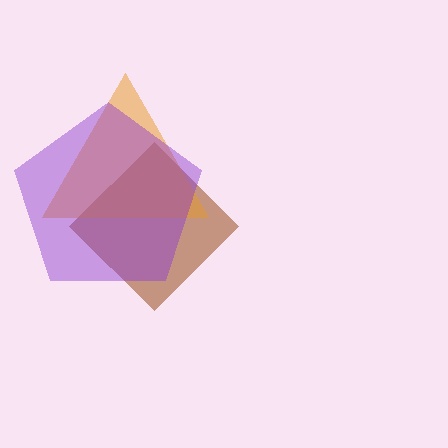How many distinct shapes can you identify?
There are 3 distinct shapes: a brown diamond, an orange triangle, a purple pentagon.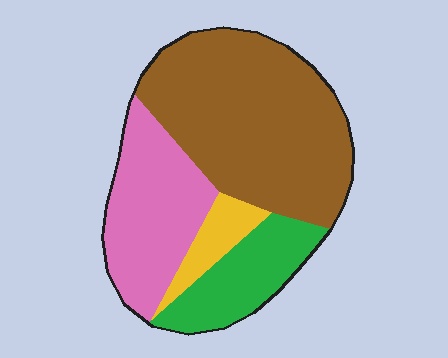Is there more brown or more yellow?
Brown.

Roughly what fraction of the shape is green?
Green covers 17% of the shape.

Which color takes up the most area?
Brown, at roughly 50%.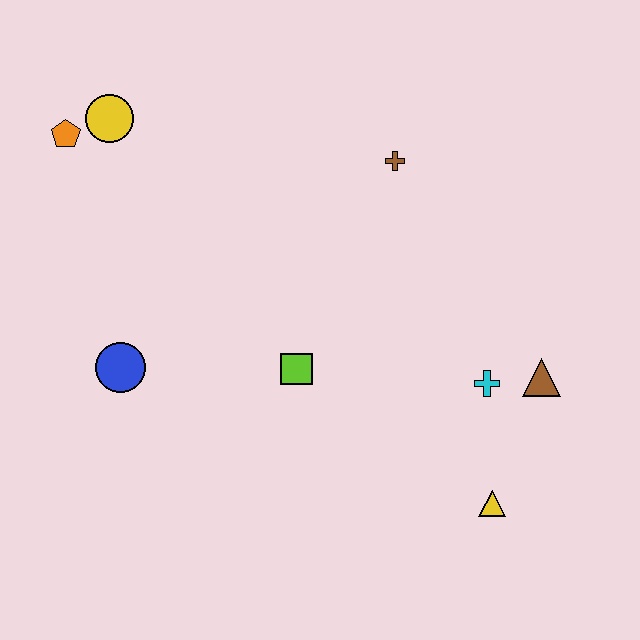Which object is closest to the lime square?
The blue circle is closest to the lime square.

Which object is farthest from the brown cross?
The yellow triangle is farthest from the brown cross.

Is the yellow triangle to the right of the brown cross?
Yes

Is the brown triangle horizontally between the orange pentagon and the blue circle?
No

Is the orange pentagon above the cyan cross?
Yes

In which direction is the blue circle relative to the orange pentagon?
The blue circle is below the orange pentagon.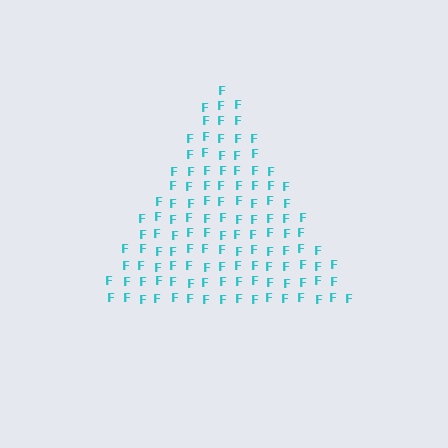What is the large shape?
The large shape is a triangle.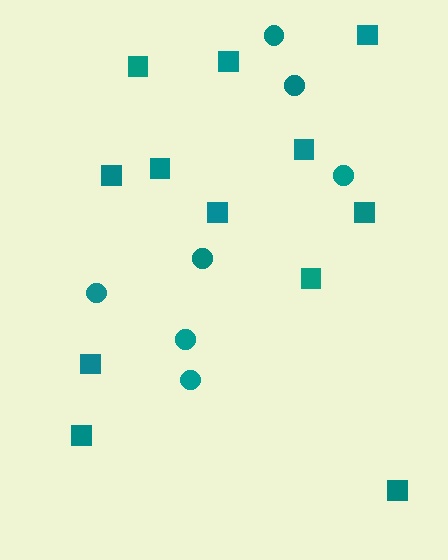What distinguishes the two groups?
There are 2 groups: one group of squares (12) and one group of circles (7).